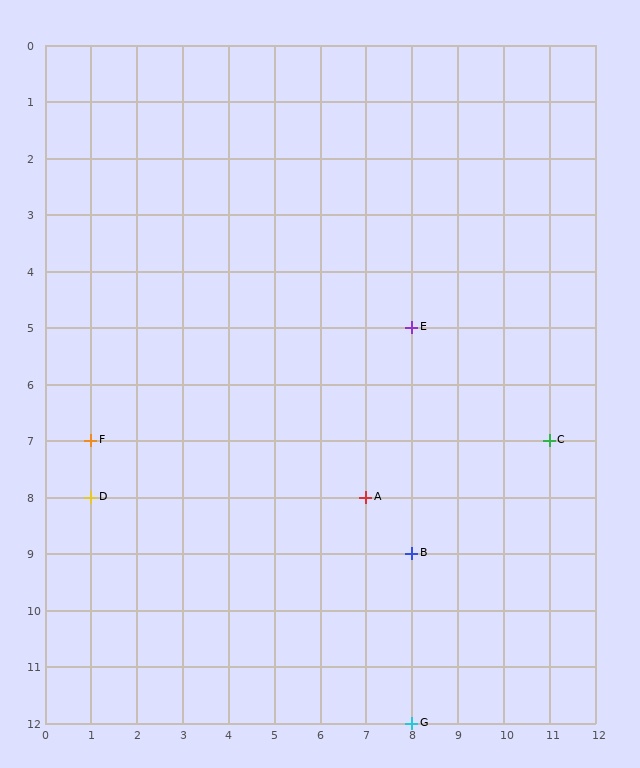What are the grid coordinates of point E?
Point E is at grid coordinates (8, 5).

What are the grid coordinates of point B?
Point B is at grid coordinates (8, 9).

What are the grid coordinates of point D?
Point D is at grid coordinates (1, 8).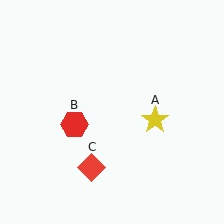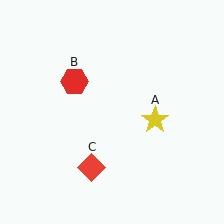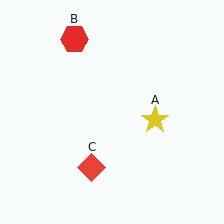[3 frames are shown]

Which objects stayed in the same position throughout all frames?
Yellow star (object A) and red diamond (object C) remained stationary.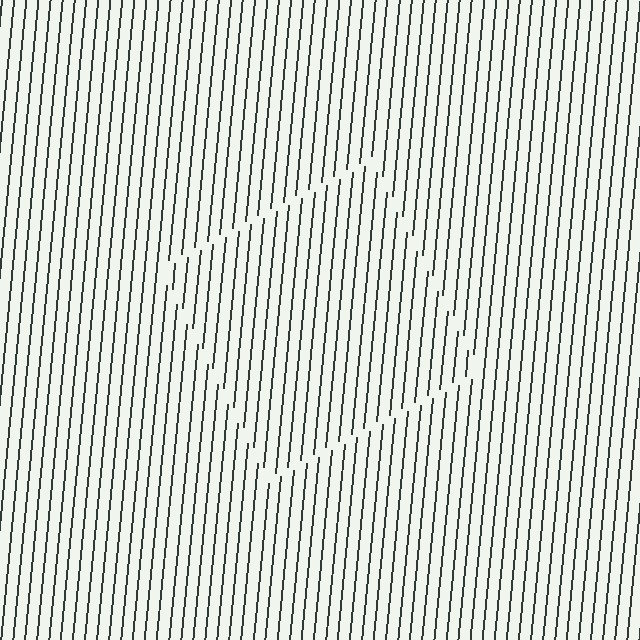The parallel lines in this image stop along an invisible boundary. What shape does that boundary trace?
An illusory square. The interior of the shape contains the same grating, shifted by half a period — the contour is defined by the phase discontinuity where line-ends from the inner and outer gratings abut.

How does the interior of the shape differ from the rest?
The interior of the shape contains the same grating, shifted by half a period — the contour is defined by the phase discontinuity where line-ends from the inner and outer gratings abut.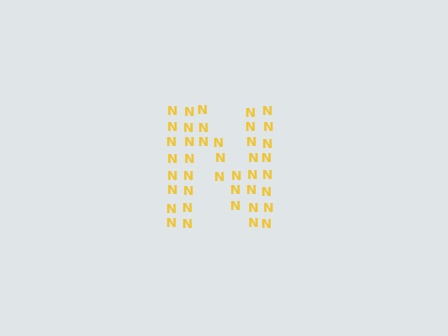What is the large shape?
The large shape is the letter N.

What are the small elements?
The small elements are letter N's.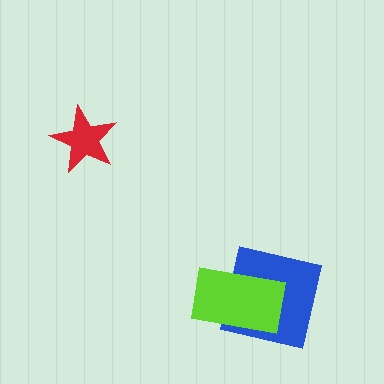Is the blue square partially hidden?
Yes, it is partially covered by another shape.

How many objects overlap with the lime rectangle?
1 object overlaps with the lime rectangle.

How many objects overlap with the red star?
0 objects overlap with the red star.